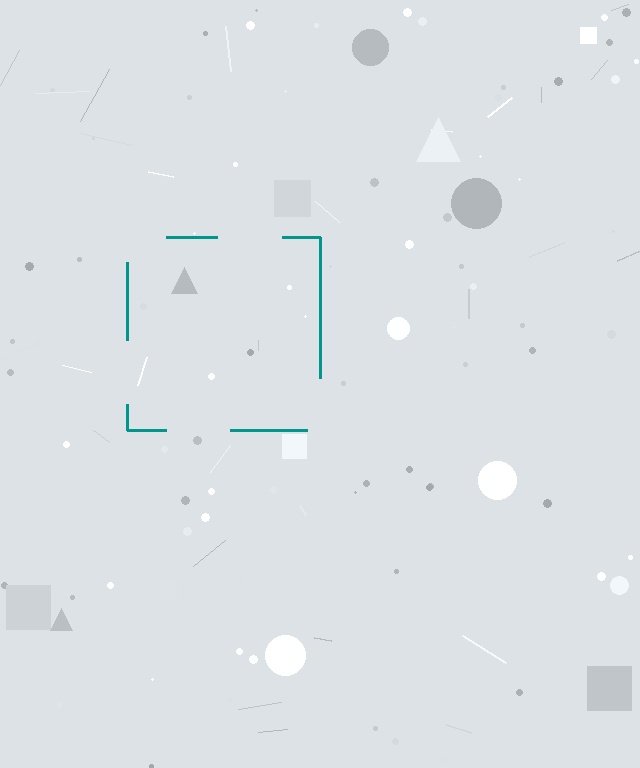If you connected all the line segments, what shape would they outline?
They would outline a square.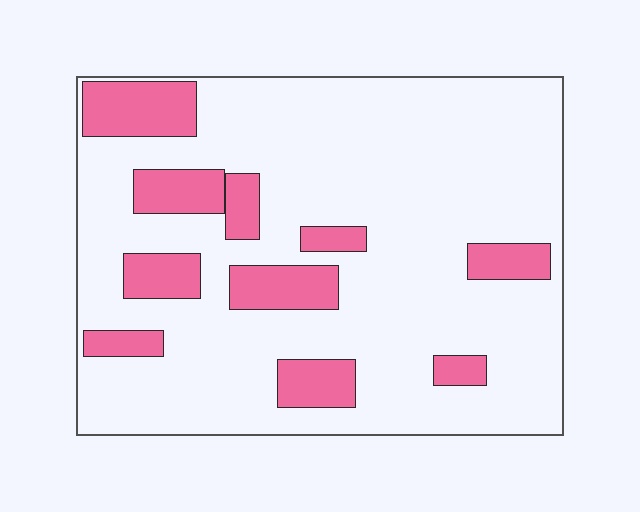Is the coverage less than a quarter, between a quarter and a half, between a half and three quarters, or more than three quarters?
Less than a quarter.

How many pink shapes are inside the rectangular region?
10.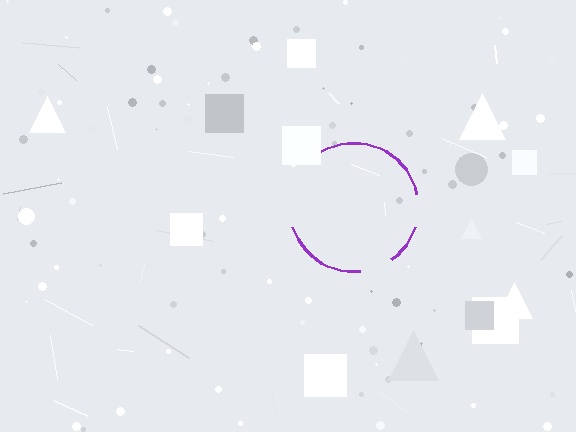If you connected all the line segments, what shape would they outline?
They would outline a circle.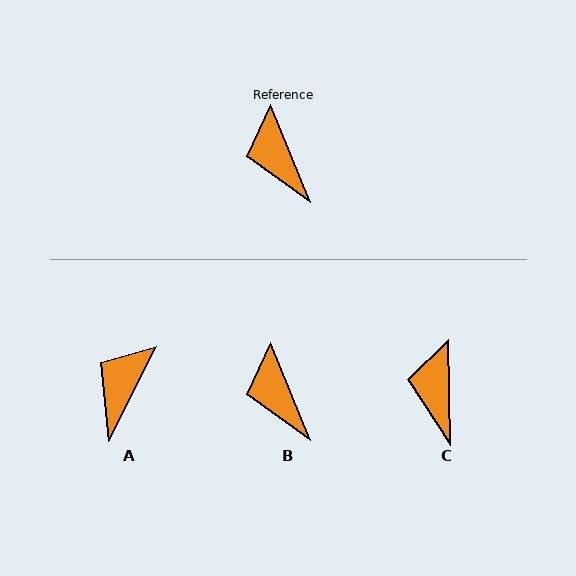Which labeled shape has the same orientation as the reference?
B.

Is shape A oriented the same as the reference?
No, it is off by about 49 degrees.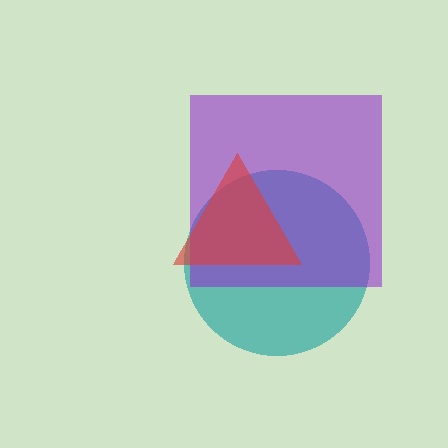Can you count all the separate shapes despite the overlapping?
Yes, there are 3 separate shapes.